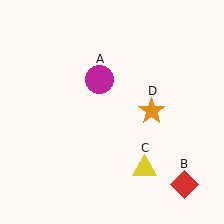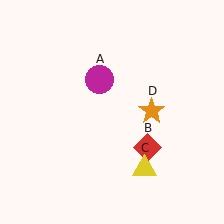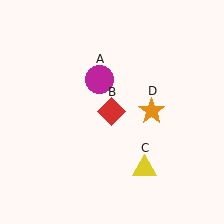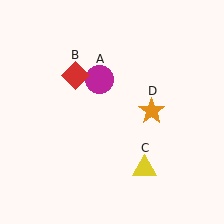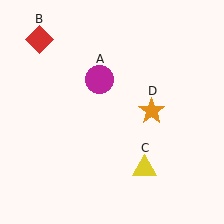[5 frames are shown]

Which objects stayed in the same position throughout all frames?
Magenta circle (object A) and yellow triangle (object C) and orange star (object D) remained stationary.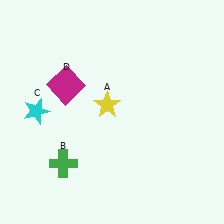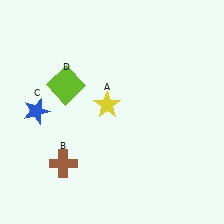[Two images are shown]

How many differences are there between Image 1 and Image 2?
There are 3 differences between the two images.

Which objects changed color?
B changed from green to brown. C changed from cyan to blue. D changed from magenta to lime.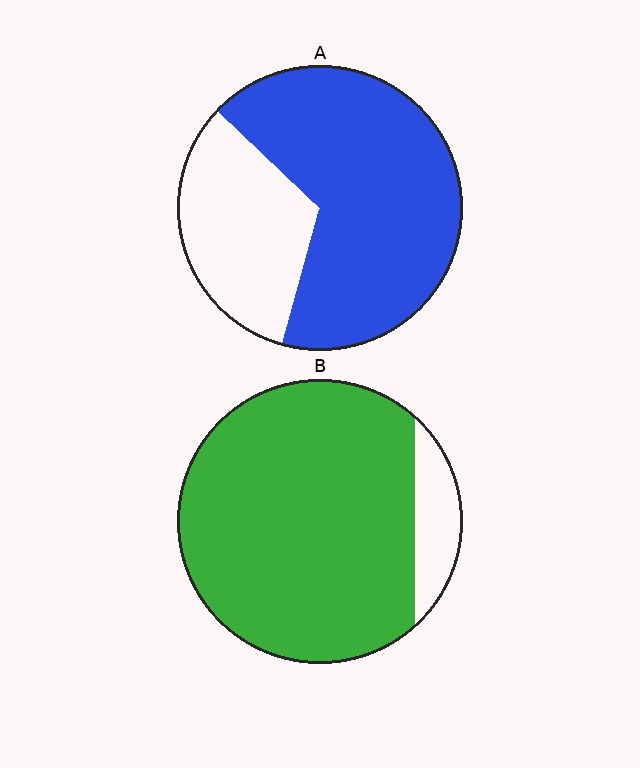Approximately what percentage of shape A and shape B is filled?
A is approximately 65% and B is approximately 90%.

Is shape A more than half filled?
Yes.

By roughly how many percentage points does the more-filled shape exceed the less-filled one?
By roughly 20 percentage points (B over A).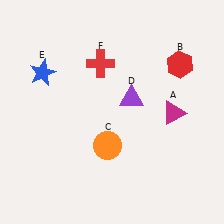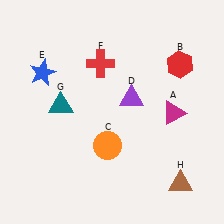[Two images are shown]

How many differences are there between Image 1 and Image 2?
There are 2 differences between the two images.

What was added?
A teal triangle (G), a brown triangle (H) were added in Image 2.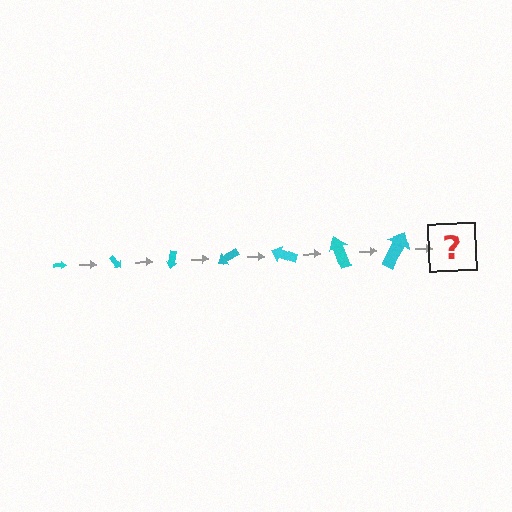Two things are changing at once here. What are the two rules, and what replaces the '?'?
The two rules are that the arrow grows larger each step and it rotates 50 degrees each step. The '?' should be an arrow, larger than the previous one and rotated 350 degrees from the start.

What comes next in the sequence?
The next element should be an arrow, larger than the previous one and rotated 350 degrees from the start.